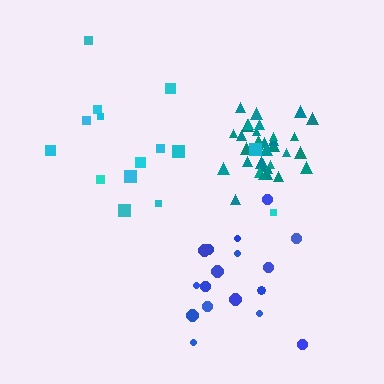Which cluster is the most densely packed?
Teal.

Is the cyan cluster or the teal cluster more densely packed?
Teal.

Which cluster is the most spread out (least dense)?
Cyan.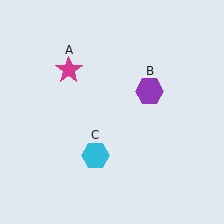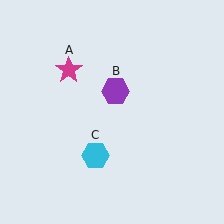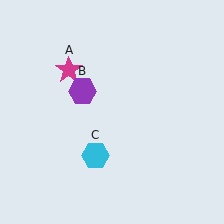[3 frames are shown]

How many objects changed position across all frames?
1 object changed position: purple hexagon (object B).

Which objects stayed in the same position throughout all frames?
Magenta star (object A) and cyan hexagon (object C) remained stationary.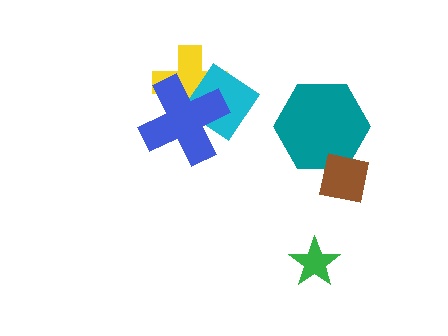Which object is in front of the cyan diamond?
The blue cross is in front of the cyan diamond.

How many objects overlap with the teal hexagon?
1 object overlaps with the teal hexagon.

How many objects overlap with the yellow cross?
2 objects overlap with the yellow cross.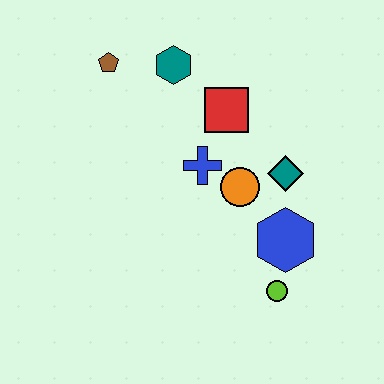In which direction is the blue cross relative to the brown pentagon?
The blue cross is below the brown pentagon.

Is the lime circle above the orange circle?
No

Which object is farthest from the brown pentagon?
The lime circle is farthest from the brown pentagon.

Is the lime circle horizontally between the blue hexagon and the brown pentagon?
Yes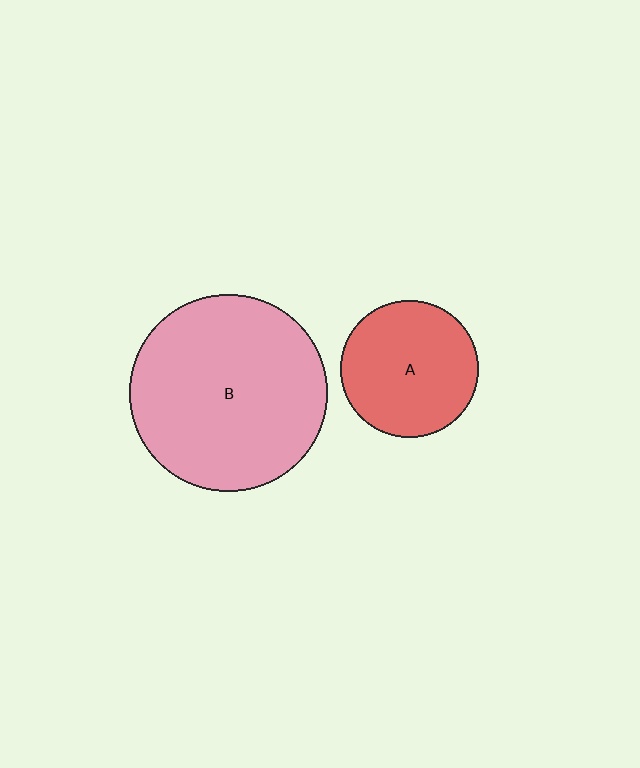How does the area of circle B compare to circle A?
Approximately 2.1 times.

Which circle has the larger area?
Circle B (pink).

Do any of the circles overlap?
No, none of the circles overlap.